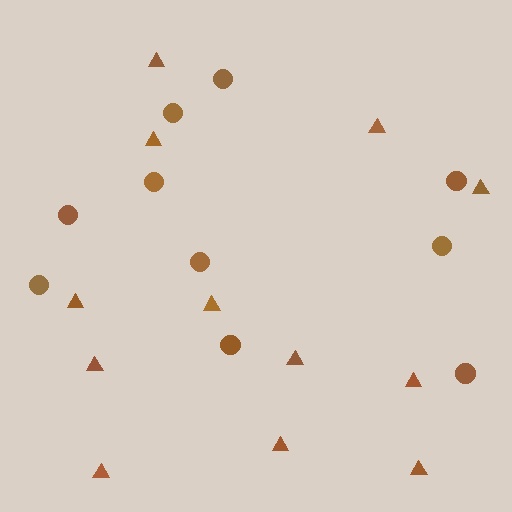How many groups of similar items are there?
There are 2 groups: one group of triangles (12) and one group of circles (10).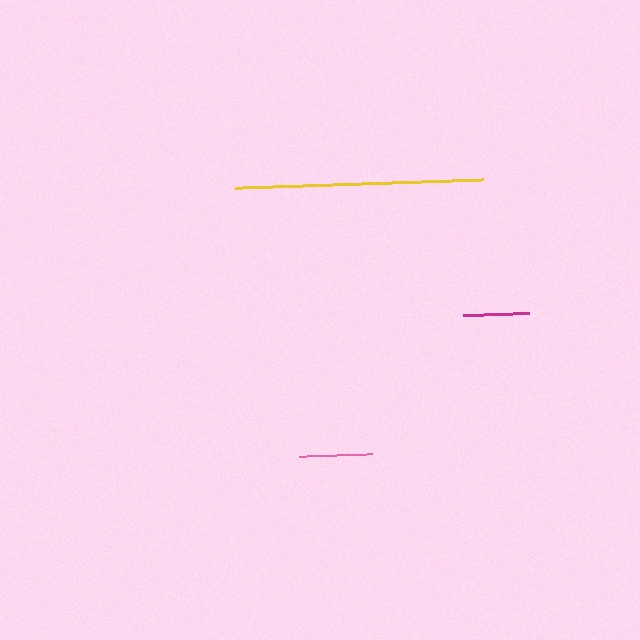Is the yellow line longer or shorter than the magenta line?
The yellow line is longer than the magenta line.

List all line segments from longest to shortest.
From longest to shortest: yellow, pink, magenta.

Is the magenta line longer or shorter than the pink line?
The pink line is longer than the magenta line.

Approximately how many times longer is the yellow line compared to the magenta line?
The yellow line is approximately 3.8 times the length of the magenta line.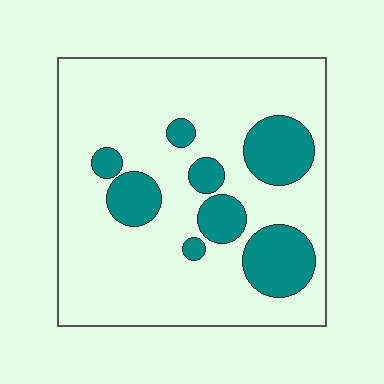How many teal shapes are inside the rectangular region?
8.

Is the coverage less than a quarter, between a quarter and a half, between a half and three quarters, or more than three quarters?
Less than a quarter.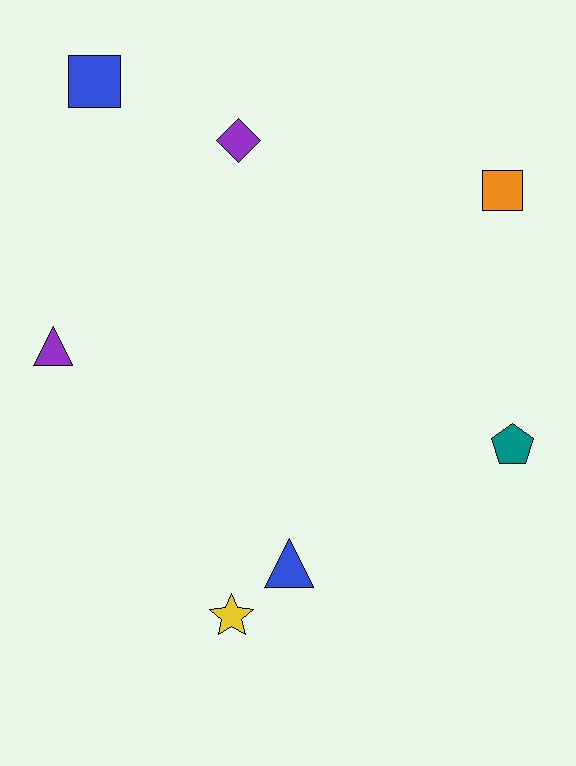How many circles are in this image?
There are no circles.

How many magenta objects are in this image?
There are no magenta objects.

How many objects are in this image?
There are 7 objects.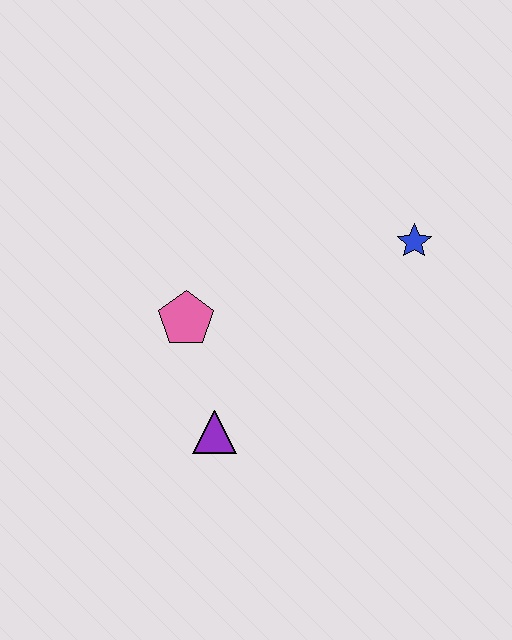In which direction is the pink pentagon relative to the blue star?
The pink pentagon is to the left of the blue star.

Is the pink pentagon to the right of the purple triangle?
No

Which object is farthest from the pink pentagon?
The blue star is farthest from the pink pentagon.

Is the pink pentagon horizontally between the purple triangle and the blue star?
No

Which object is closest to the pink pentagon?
The purple triangle is closest to the pink pentagon.